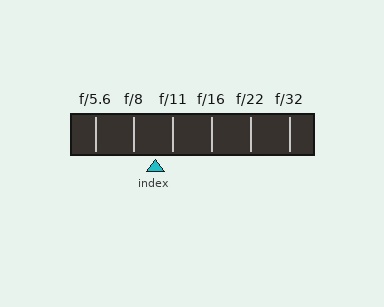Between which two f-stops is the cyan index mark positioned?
The index mark is between f/8 and f/11.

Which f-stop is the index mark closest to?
The index mark is closest to f/11.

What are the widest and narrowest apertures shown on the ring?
The widest aperture shown is f/5.6 and the narrowest is f/32.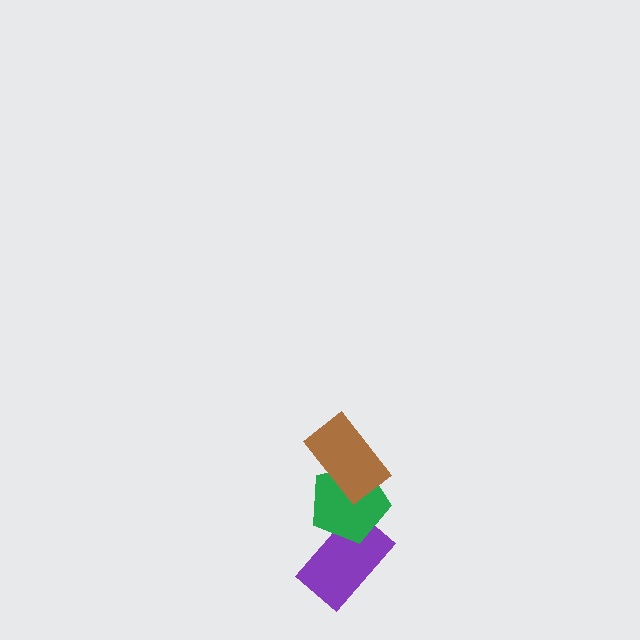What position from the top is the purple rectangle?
The purple rectangle is 3rd from the top.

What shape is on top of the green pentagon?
The brown rectangle is on top of the green pentagon.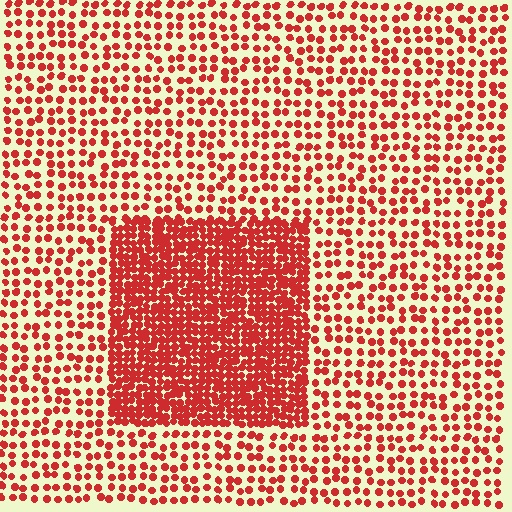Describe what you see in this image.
The image contains small red elements arranged at two different densities. A rectangle-shaped region is visible where the elements are more densely packed than the surrounding area.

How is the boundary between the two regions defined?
The boundary is defined by a change in element density (approximately 2.4x ratio). All elements are the same color, size, and shape.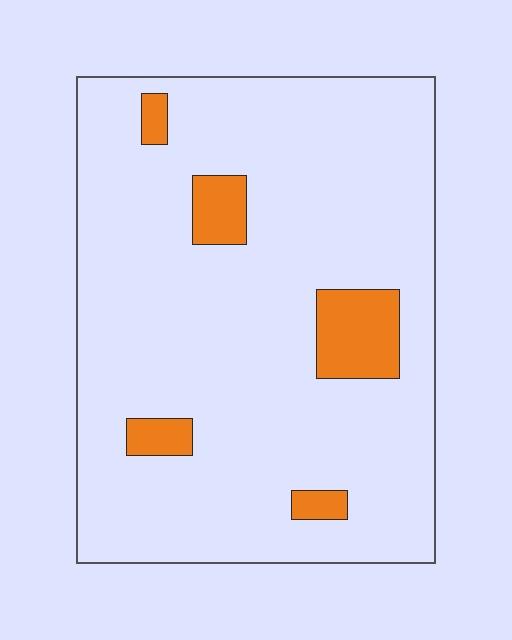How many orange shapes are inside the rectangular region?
5.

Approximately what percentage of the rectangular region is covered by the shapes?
Approximately 10%.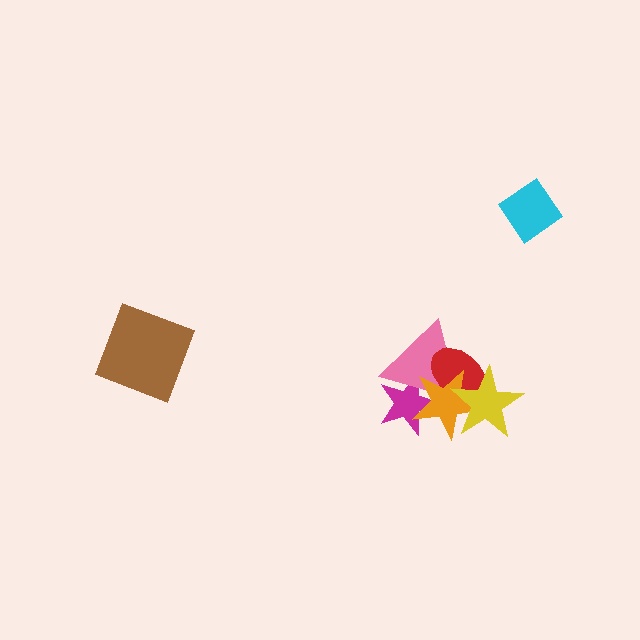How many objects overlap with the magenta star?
3 objects overlap with the magenta star.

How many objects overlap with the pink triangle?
4 objects overlap with the pink triangle.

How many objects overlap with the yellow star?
3 objects overlap with the yellow star.